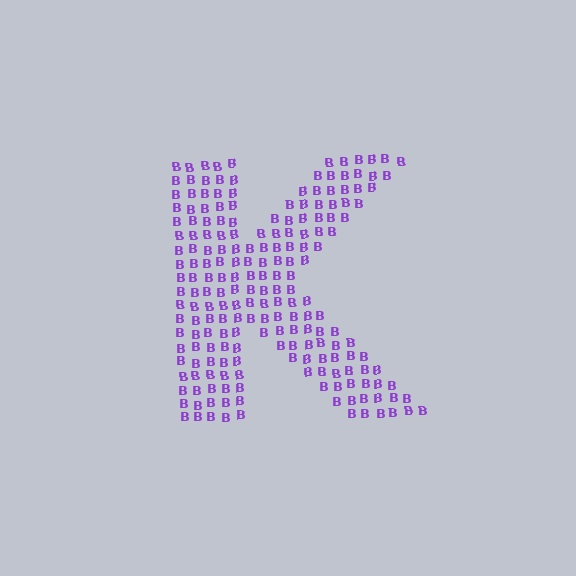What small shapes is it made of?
It is made of small letter B's.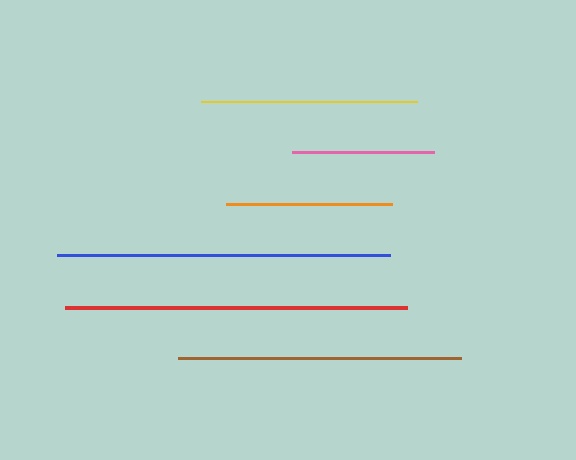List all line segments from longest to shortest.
From longest to shortest: red, blue, brown, yellow, orange, pink.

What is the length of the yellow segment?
The yellow segment is approximately 216 pixels long.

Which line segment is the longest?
The red line is the longest at approximately 342 pixels.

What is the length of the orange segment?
The orange segment is approximately 166 pixels long.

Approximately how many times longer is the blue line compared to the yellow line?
The blue line is approximately 1.5 times the length of the yellow line.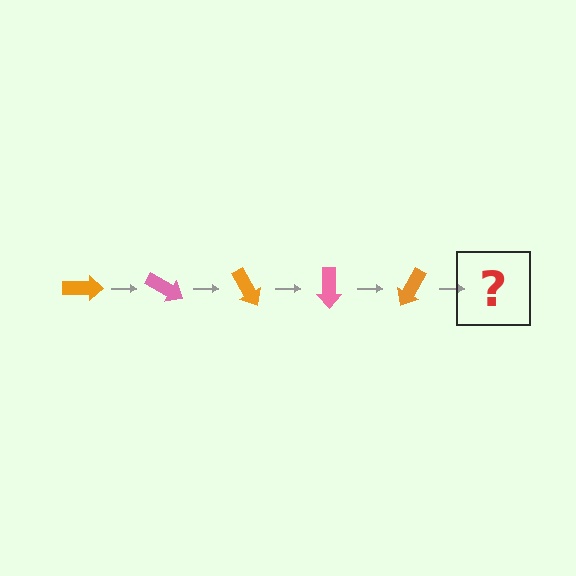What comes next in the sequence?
The next element should be a pink arrow, rotated 150 degrees from the start.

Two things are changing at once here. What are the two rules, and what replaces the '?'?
The two rules are that it rotates 30 degrees each step and the color cycles through orange and pink. The '?' should be a pink arrow, rotated 150 degrees from the start.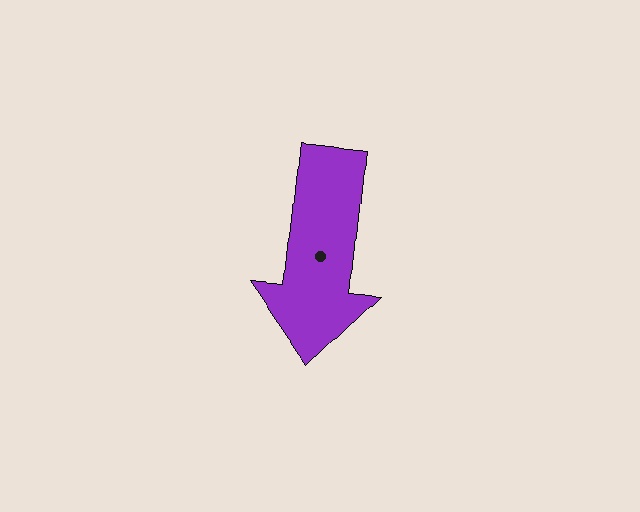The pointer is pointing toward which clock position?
Roughly 6 o'clock.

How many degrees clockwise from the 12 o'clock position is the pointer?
Approximately 186 degrees.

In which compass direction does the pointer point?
South.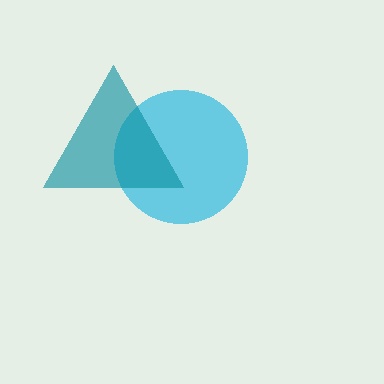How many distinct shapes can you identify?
There are 2 distinct shapes: a cyan circle, a teal triangle.